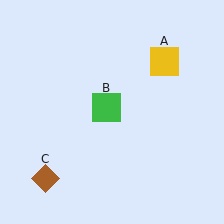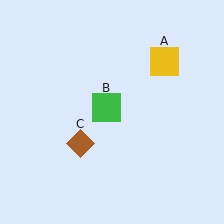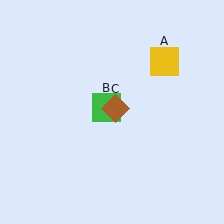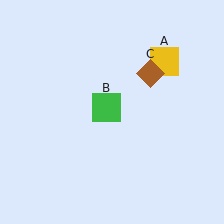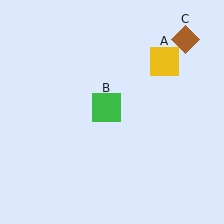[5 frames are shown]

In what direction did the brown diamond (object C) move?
The brown diamond (object C) moved up and to the right.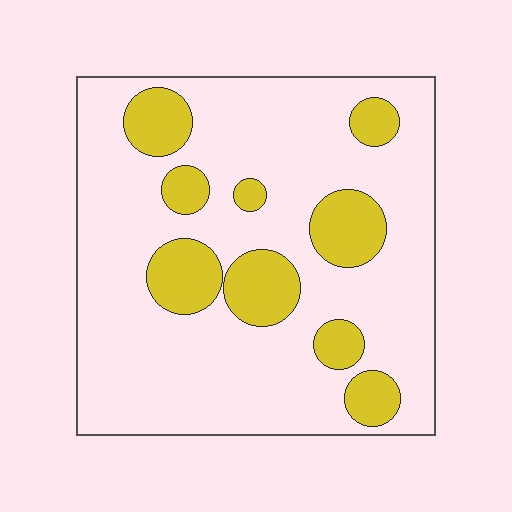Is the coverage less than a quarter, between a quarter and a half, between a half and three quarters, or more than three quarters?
Less than a quarter.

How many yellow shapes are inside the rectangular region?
9.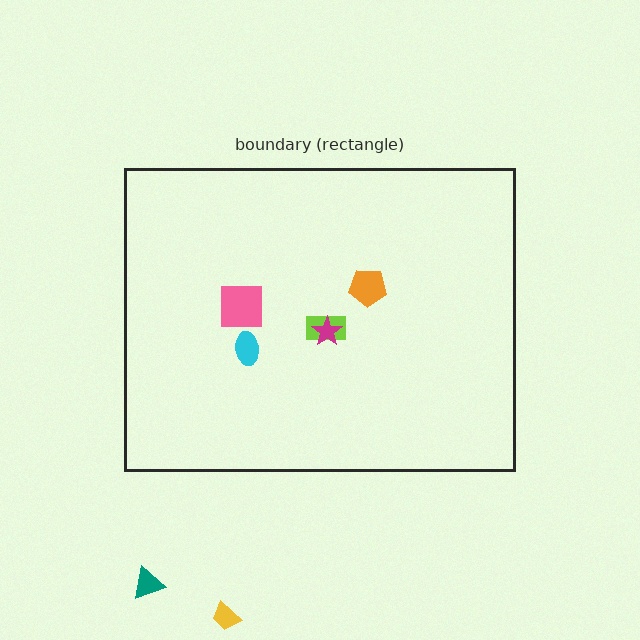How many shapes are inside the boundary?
5 inside, 2 outside.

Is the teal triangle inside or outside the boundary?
Outside.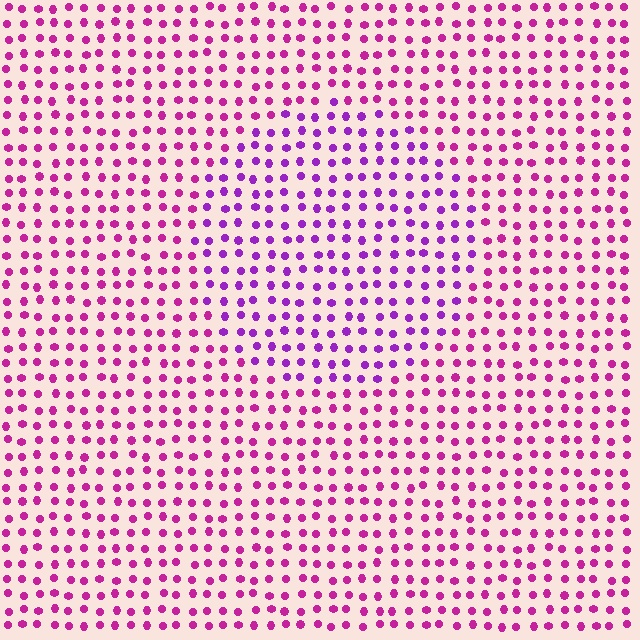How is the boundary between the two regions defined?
The boundary is defined purely by a slight shift in hue (about 30 degrees). Spacing, size, and orientation are identical on both sides.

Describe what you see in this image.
The image is filled with small magenta elements in a uniform arrangement. A circle-shaped region is visible where the elements are tinted to a slightly different hue, forming a subtle color boundary.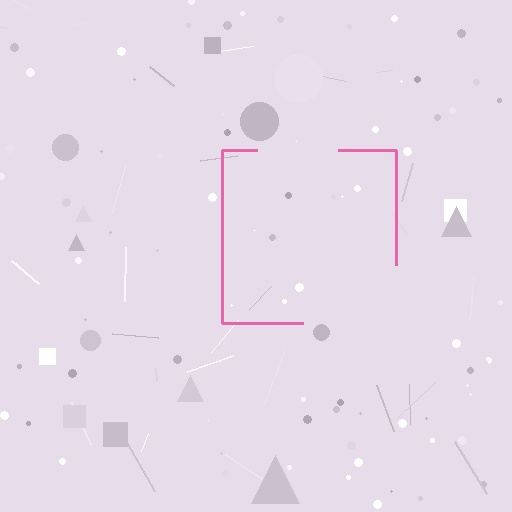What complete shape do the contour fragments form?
The contour fragments form a square.